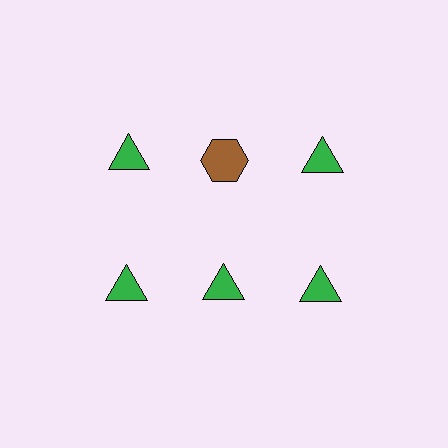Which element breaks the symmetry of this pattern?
The brown hexagon in the top row, second from left column breaks the symmetry. All other shapes are green triangles.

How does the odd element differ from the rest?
It differs in both color (brown instead of green) and shape (hexagon instead of triangle).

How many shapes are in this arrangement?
There are 6 shapes arranged in a grid pattern.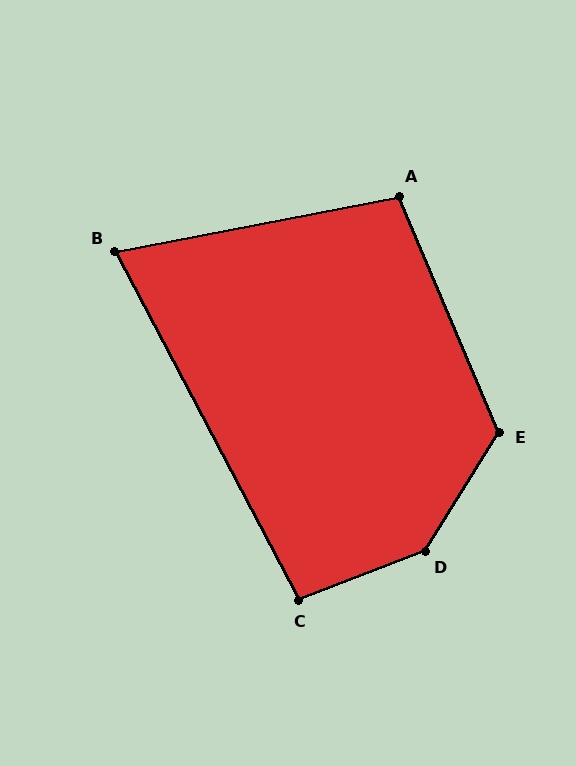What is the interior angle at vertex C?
Approximately 97 degrees (obtuse).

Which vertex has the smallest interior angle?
B, at approximately 73 degrees.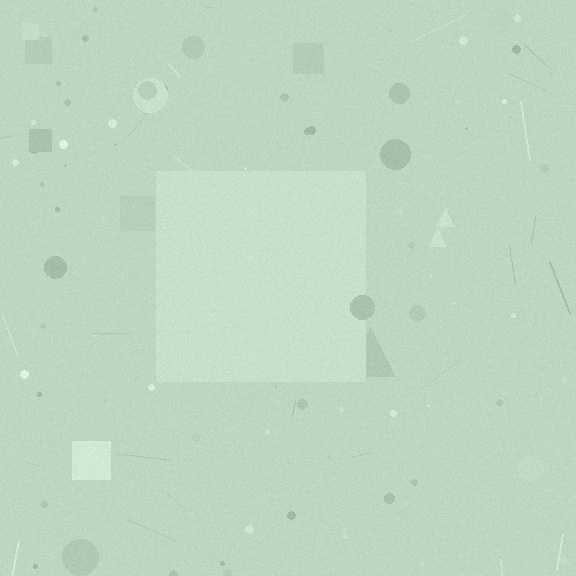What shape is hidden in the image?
A square is hidden in the image.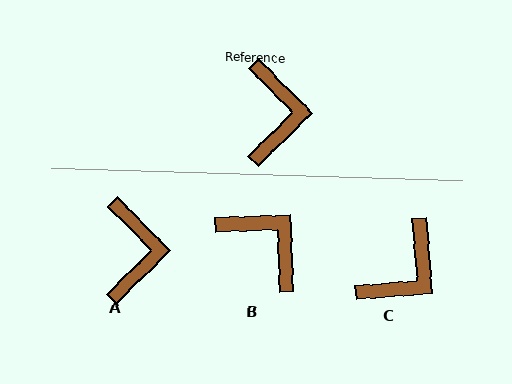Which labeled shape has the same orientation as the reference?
A.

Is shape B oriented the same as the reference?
No, it is off by about 47 degrees.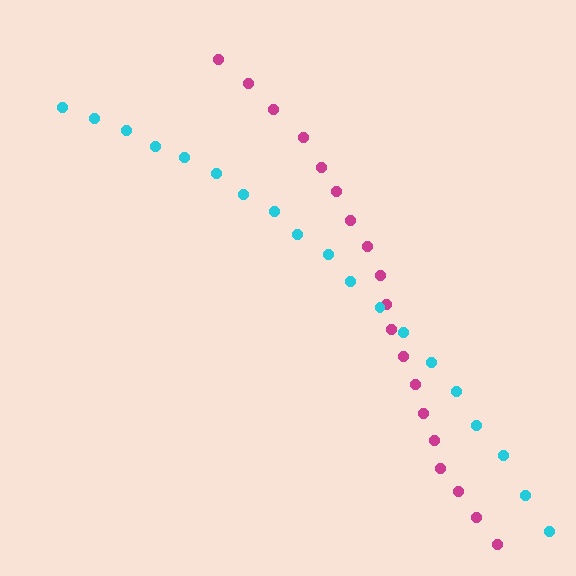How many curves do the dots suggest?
There are 2 distinct paths.